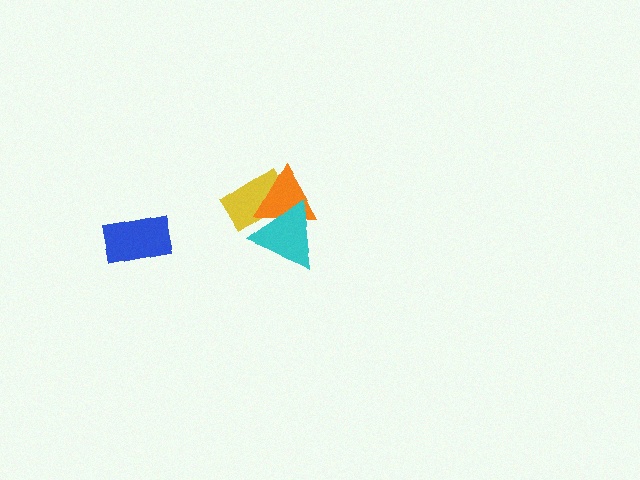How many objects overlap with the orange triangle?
2 objects overlap with the orange triangle.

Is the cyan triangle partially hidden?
No, no other shape covers it.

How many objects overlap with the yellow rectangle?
2 objects overlap with the yellow rectangle.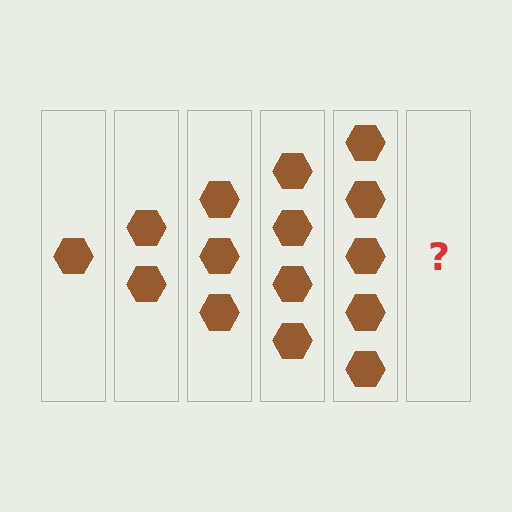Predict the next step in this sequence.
The next step is 6 hexagons.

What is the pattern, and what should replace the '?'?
The pattern is that each step adds one more hexagon. The '?' should be 6 hexagons.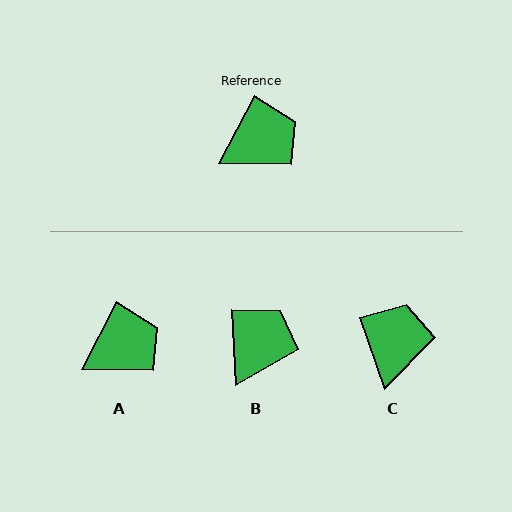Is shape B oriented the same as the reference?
No, it is off by about 31 degrees.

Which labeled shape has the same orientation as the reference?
A.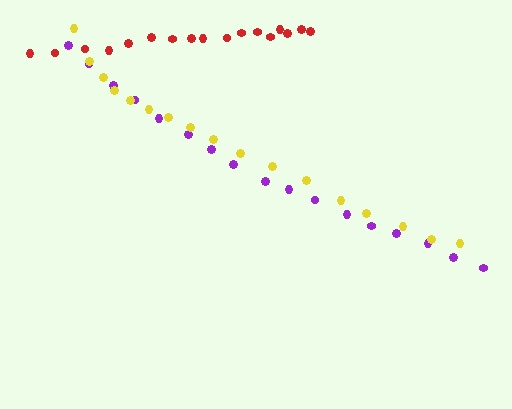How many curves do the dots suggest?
There are 3 distinct paths.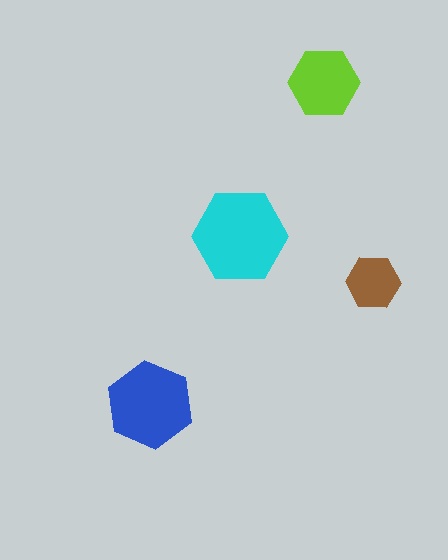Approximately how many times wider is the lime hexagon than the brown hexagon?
About 1.5 times wider.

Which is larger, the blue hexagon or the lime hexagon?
The blue one.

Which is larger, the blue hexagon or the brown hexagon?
The blue one.